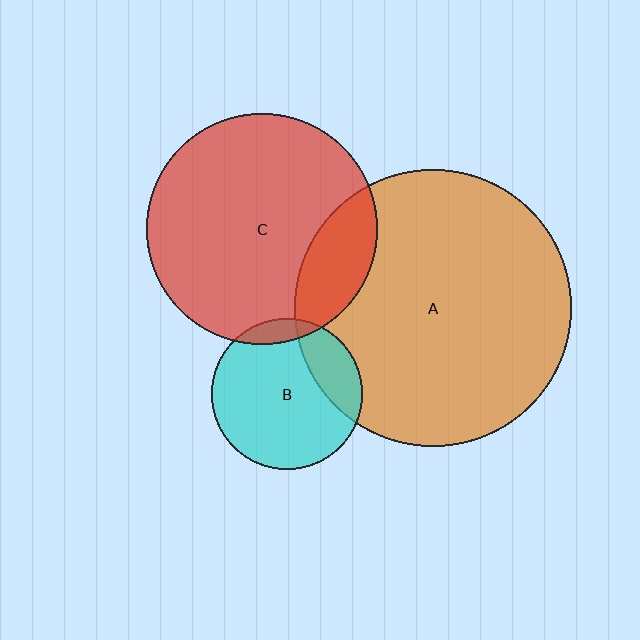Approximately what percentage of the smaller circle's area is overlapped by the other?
Approximately 10%.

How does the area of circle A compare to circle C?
Approximately 1.4 times.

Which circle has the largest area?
Circle A (orange).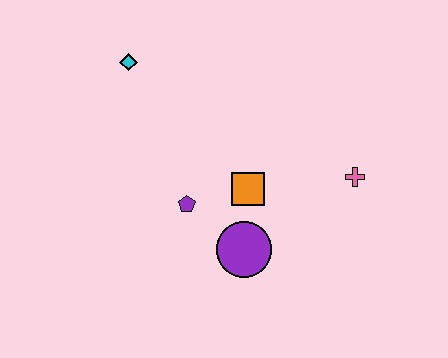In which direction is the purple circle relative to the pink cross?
The purple circle is to the left of the pink cross.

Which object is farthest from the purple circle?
The cyan diamond is farthest from the purple circle.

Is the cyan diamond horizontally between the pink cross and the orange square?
No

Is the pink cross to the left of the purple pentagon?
No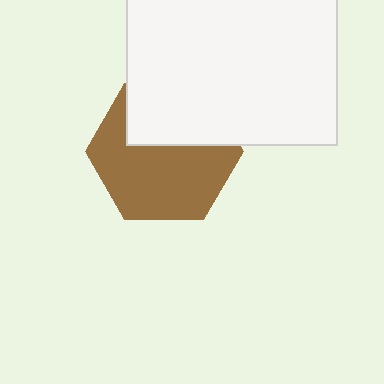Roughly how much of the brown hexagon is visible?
About half of it is visible (roughly 63%).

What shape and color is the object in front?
The object in front is a white rectangle.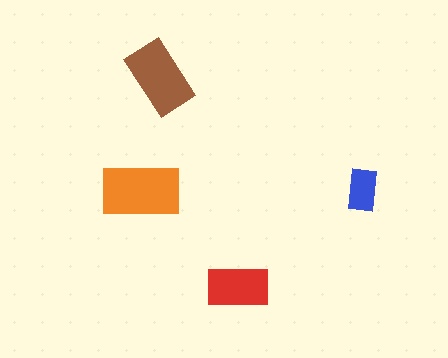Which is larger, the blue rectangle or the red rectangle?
The red one.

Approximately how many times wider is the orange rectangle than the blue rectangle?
About 2 times wider.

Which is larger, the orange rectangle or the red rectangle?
The orange one.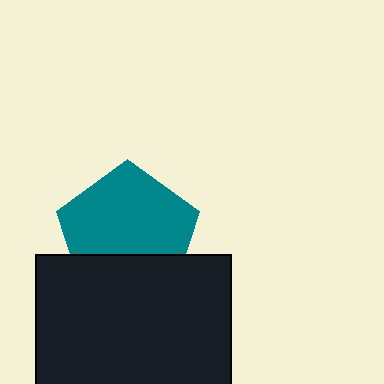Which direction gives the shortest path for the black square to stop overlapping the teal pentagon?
Moving down gives the shortest separation.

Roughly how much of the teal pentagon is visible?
Most of it is visible (roughly 68%).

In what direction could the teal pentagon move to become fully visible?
The teal pentagon could move up. That would shift it out from behind the black square entirely.